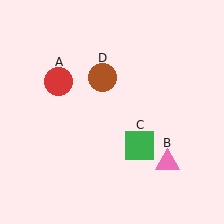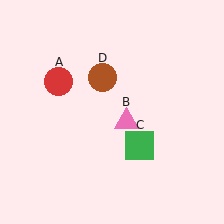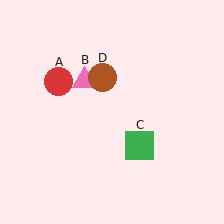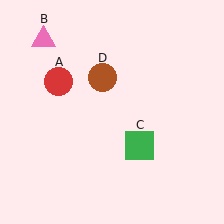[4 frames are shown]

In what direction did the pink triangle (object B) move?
The pink triangle (object B) moved up and to the left.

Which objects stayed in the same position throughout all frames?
Red circle (object A) and green square (object C) and brown circle (object D) remained stationary.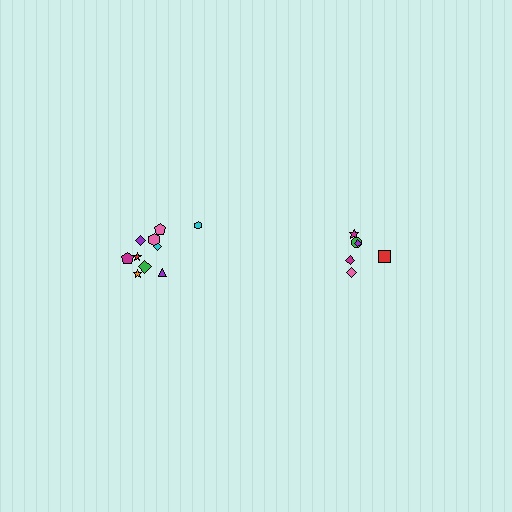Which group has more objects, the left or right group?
The left group.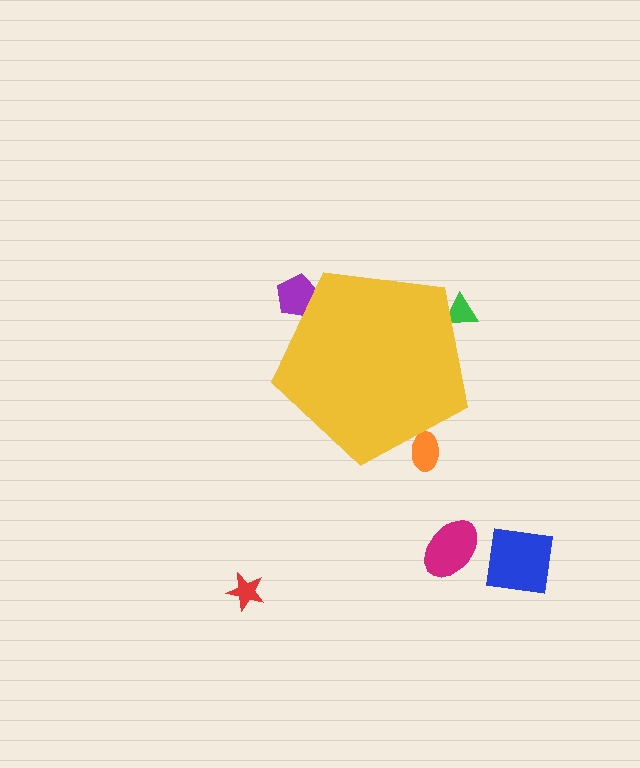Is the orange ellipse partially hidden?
Yes, the orange ellipse is partially hidden behind the yellow pentagon.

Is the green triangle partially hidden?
Yes, the green triangle is partially hidden behind the yellow pentagon.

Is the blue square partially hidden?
No, the blue square is fully visible.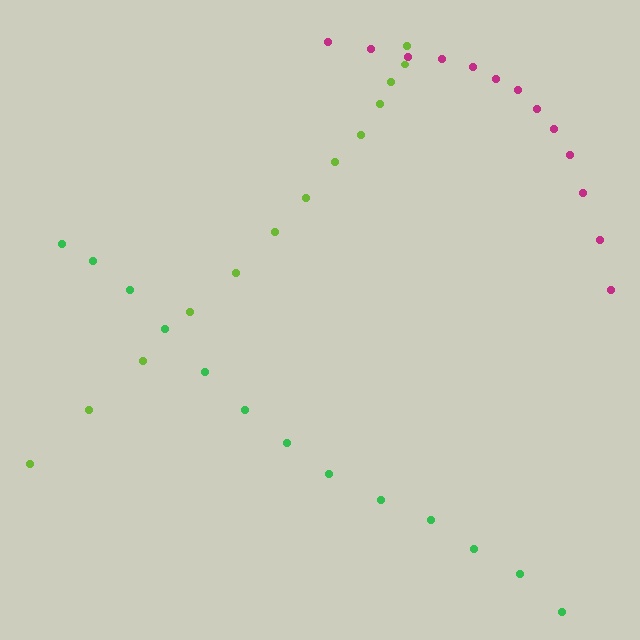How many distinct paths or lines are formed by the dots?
There are 3 distinct paths.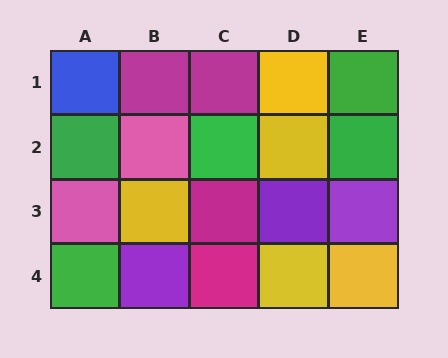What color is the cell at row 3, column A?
Pink.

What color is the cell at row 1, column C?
Magenta.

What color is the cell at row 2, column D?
Yellow.